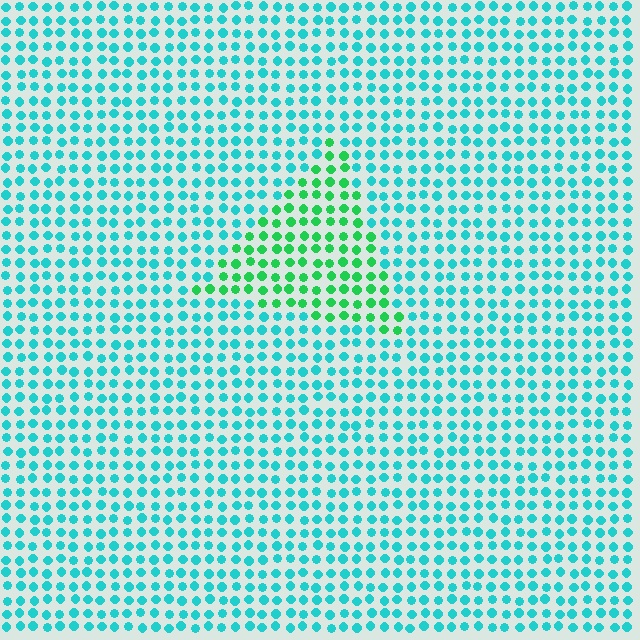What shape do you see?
I see a triangle.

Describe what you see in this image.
The image is filled with small cyan elements in a uniform arrangement. A triangle-shaped region is visible where the elements are tinted to a slightly different hue, forming a subtle color boundary.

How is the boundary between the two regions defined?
The boundary is defined purely by a slight shift in hue (about 42 degrees). Spacing, size, and orientation are identical on both sides.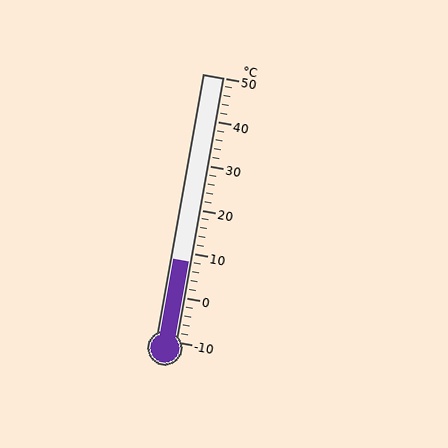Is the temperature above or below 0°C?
The temperature is above 0°C.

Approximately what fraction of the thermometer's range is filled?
The thermometer is filled to approximately 30% of its range.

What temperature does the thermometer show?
The thermometer shows approximately 8°C.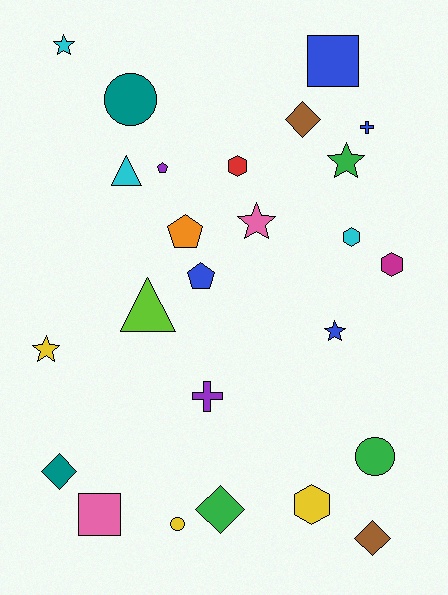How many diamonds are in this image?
There are 4 diamonds.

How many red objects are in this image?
There is 1 red object.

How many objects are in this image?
There are 25 objects.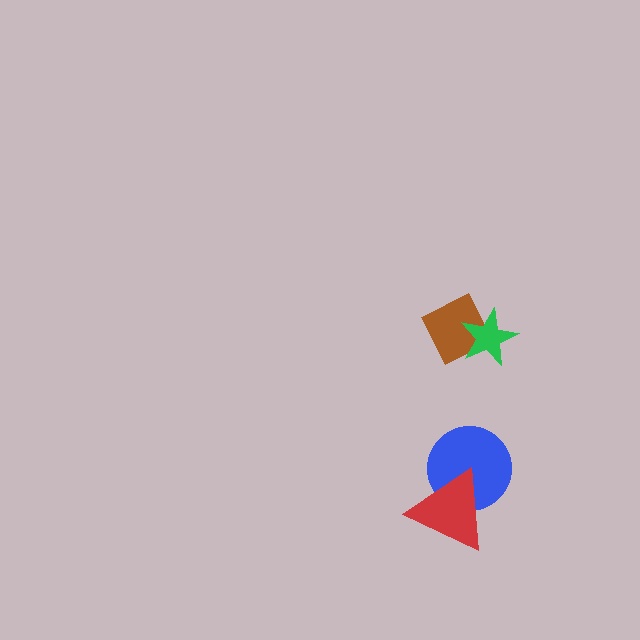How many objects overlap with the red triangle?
1 object overlaps with the red triangle.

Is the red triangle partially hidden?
No, no other shape covers it.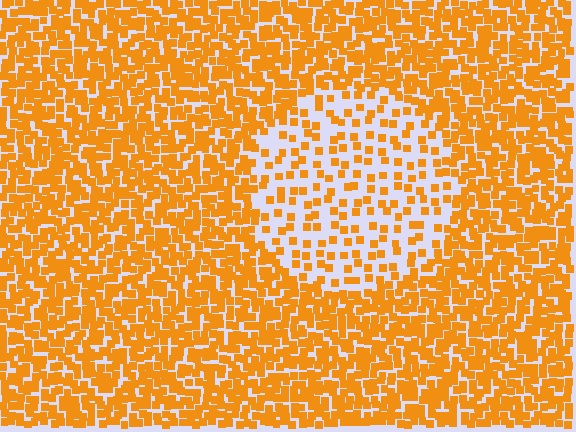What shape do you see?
I see a circle.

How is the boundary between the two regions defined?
The boundary is defined by a change in element density (approximately 2.6x ratio). All elements are the same color, size, and shape.